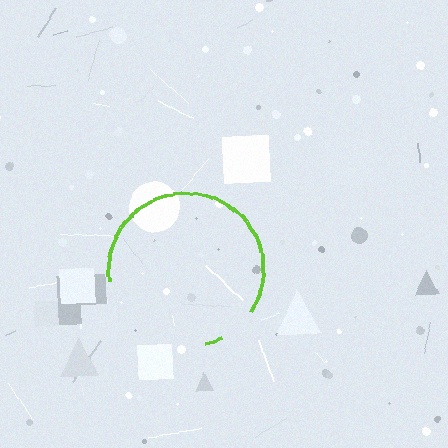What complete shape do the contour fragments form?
The contour fragments form a circle.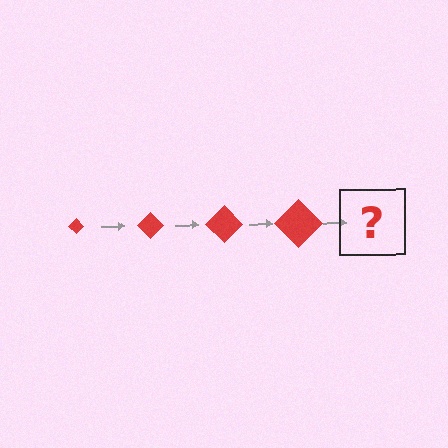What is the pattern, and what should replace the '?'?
The pattern is that the diamond gets progressively larger each step. The '?' should be a red diamond, larger than the previous one.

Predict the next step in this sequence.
The next step is a red diamond, larger than the previous one.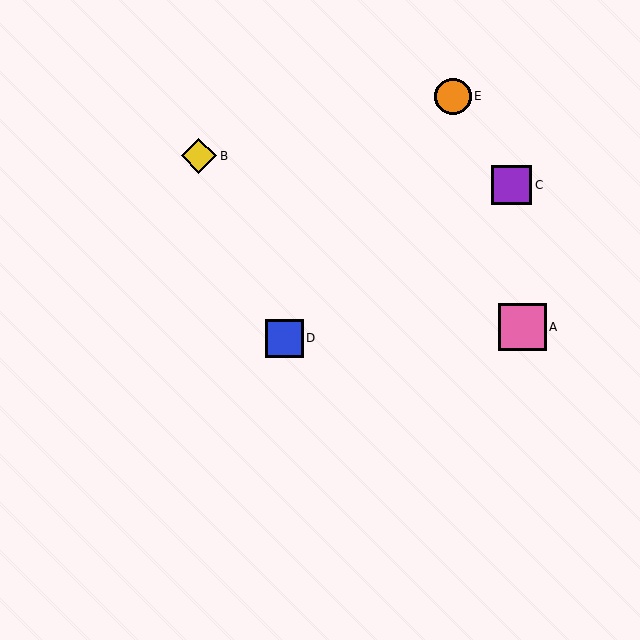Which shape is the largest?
The pink square (labeled A) is the largest.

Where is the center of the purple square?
The center of the purple square is at (512, 185).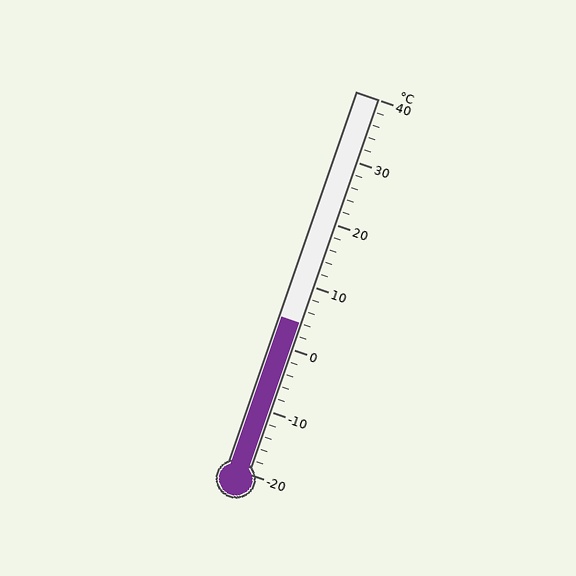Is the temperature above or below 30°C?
The temperature is below 30°C.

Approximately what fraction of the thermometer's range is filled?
The thermometer is filled to approximately 40% of its range.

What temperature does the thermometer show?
The thermometer shows approximately 4°C.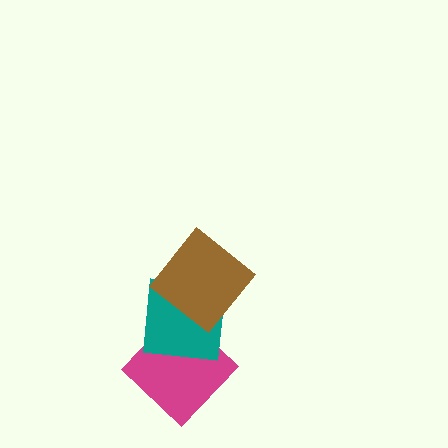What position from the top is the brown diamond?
The brown diamond is 1st from the top.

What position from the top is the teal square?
The teal square is 2nd from the top.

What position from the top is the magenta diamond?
The magenta diamond is 3rd from the top.